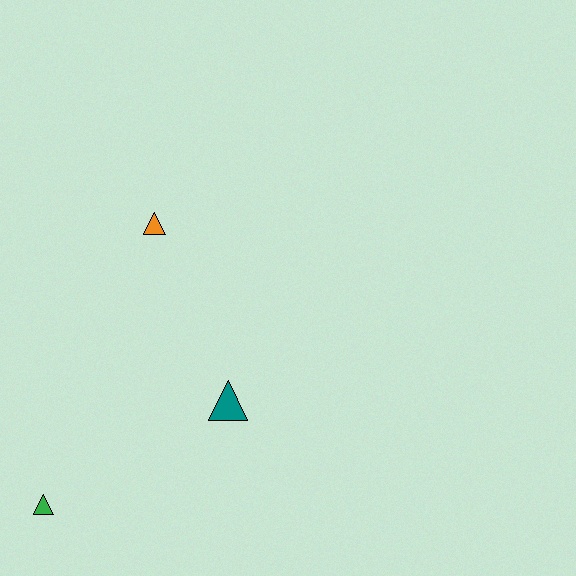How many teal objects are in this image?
There is 1 teal object.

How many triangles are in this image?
There are 3 triangles.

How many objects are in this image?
There are 3 objects.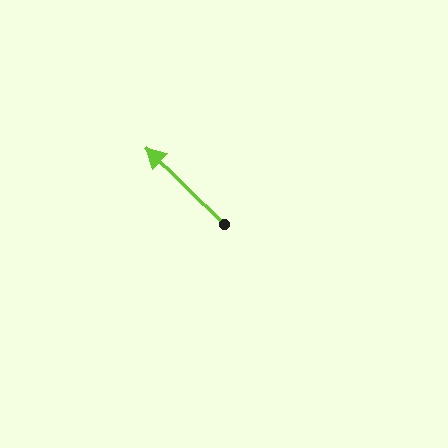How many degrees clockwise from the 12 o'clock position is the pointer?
Approximately 314 degrees.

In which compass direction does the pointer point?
Northwest.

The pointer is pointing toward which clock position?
Roughly 10 o'clock.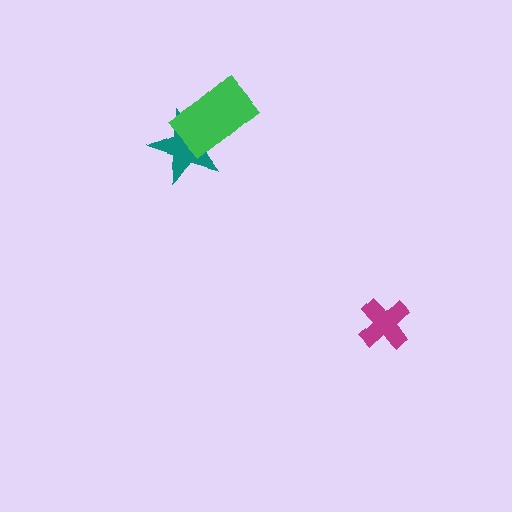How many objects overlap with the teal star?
1 object overlaps with the teal star.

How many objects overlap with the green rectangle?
1 object overlaps with the green rectangle.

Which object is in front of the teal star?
The green rectangle is in front of the teal star.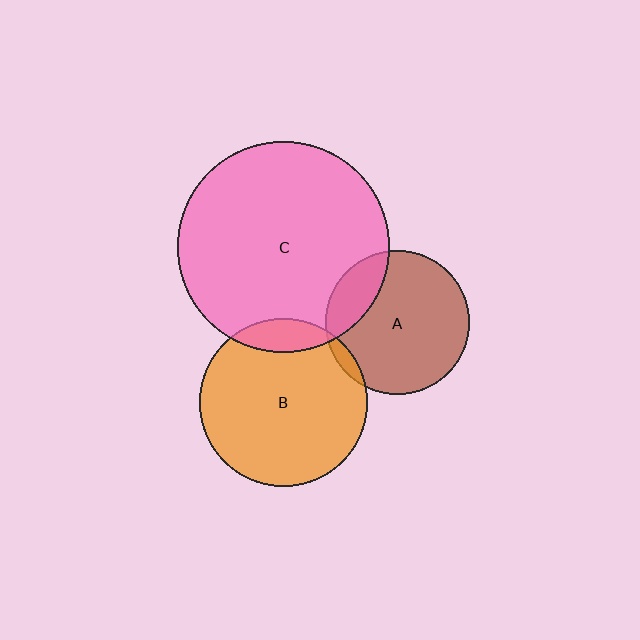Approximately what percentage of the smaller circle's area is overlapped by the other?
Approximately 20%.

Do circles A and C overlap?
Yes.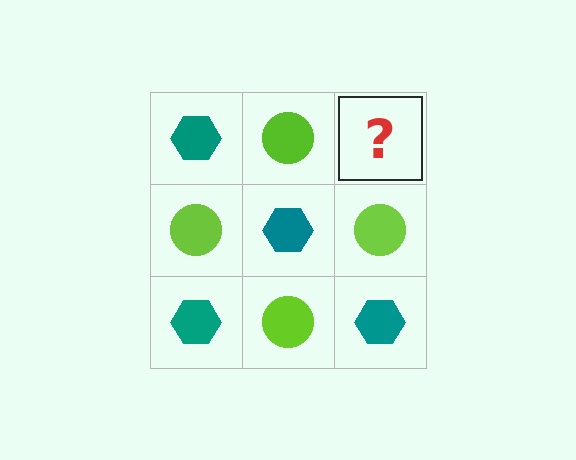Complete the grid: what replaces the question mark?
The question mark should be replaced with a teal hexagon.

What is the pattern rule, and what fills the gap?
The rule is that it alternates teal hexagon and lime circle in a checkerboard pattern. The gap should be filled with a teal hexagon.